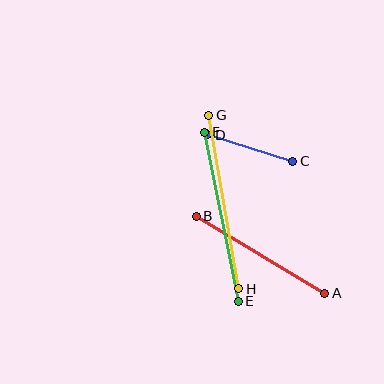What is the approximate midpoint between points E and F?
The midpoint is at approximately (222, 217) pixels.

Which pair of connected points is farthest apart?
Points G and H are farthest apart.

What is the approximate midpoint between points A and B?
The midpoint is at approximately (261, 255) pixels.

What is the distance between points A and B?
The distance is approximately 149 pixels.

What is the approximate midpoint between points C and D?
The midpoint is at approximately (250, 148) pixels.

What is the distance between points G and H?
The distance is approximately 176 pixels.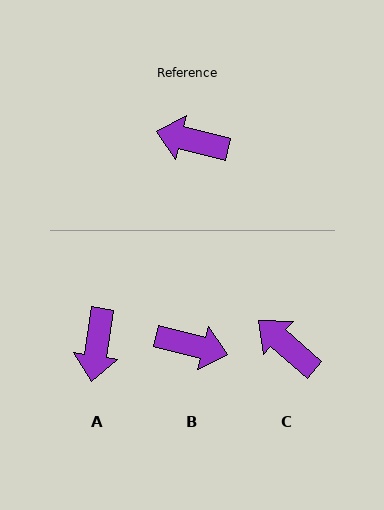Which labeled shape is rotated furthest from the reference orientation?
B, about 180 degrees away.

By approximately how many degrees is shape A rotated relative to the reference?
Approximately 96 degrees counter-clockwise.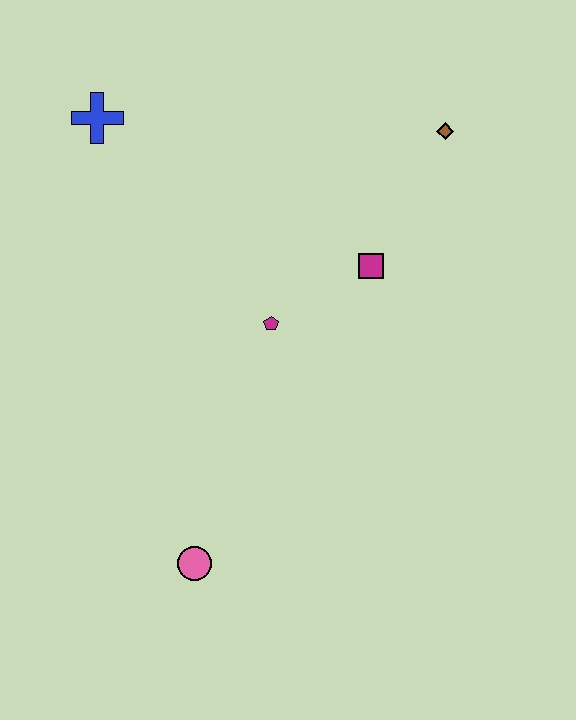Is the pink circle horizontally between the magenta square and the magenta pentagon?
No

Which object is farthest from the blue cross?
The pink circle is farthest from the blue cross.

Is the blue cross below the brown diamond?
No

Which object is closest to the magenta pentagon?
The magenta square is closest to the magenta pentagon.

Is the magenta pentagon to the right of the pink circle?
Yes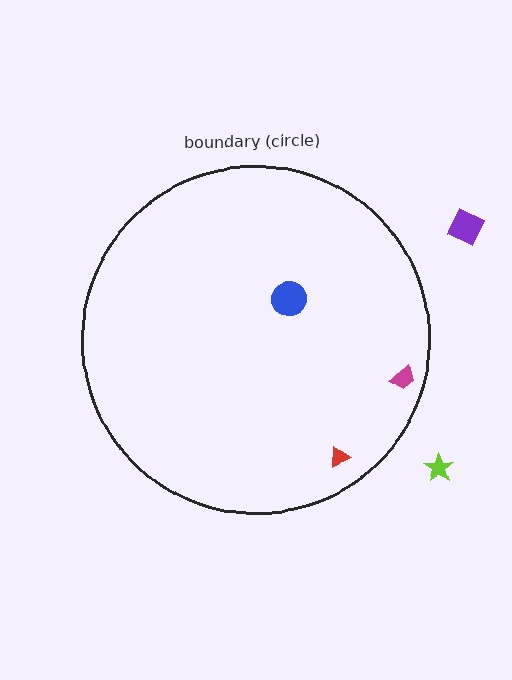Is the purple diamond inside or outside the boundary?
Outside.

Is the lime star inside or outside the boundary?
Outside.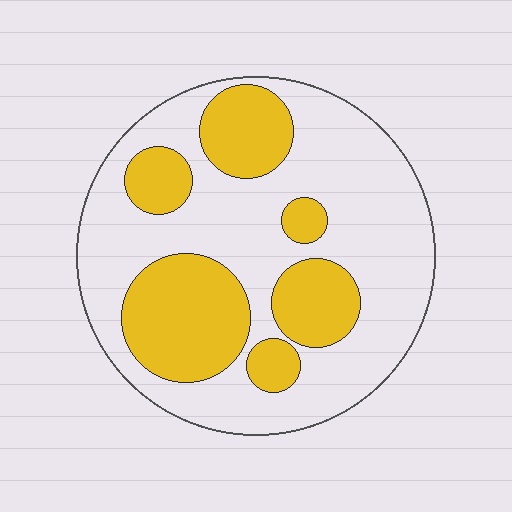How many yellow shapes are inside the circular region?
6.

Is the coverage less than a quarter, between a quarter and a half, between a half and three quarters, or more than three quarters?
Between a quarter and a half.